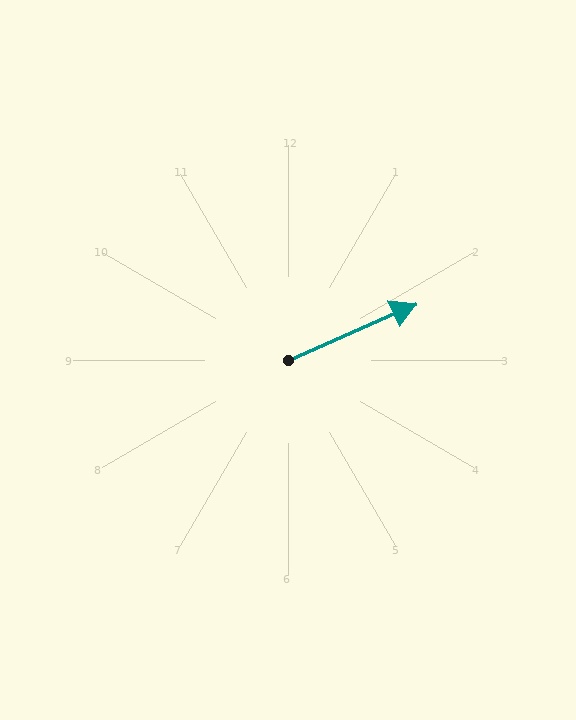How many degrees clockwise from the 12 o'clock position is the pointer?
Approximately 66 degrees.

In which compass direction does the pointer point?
Northeast.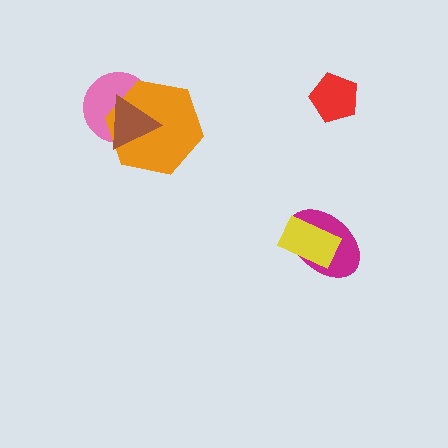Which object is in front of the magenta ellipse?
The yellow rectangle is in front of the magenta ellipse.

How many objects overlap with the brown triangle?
2 objects overlap with the brown triangle.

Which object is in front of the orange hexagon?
The brown triangle is in front of the orange hexagon.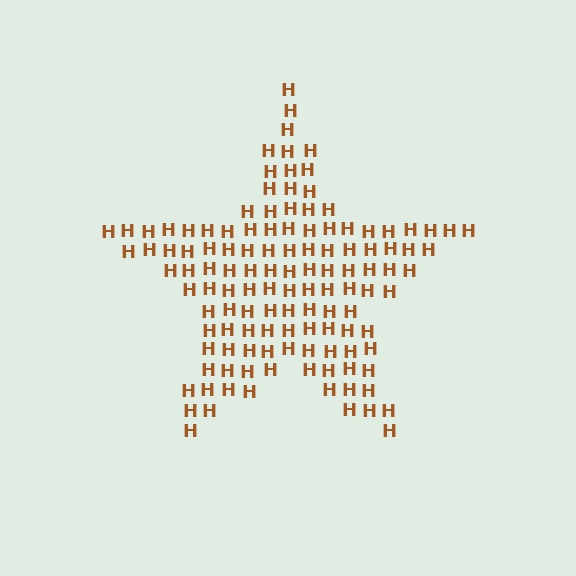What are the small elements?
The small elements are letter H's.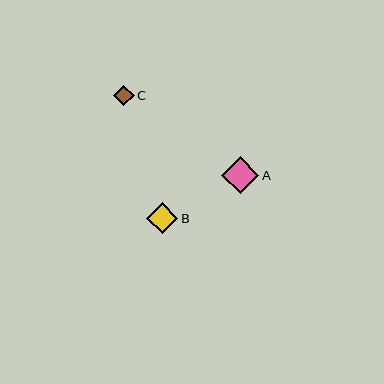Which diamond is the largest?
Diamond A is the largest with a size of approximately 38 pixels.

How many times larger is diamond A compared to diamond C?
Diamond A is approximately 1.8 times the size of diamond C.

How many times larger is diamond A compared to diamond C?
Diamond A is approximately 1.8 times the size of diamond C.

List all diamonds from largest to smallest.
From largest to smallest: A, B, C.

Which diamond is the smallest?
Diamond C is the smallest with a size of approximately 21 pixels.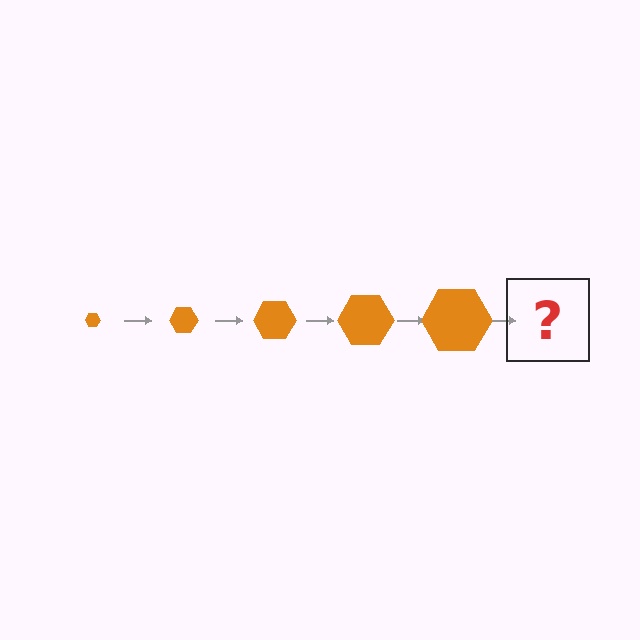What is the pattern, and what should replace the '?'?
The pattern is that the hexagon gets progressively larger each step. The '?' should be an orange hexagon, larger than the previous one.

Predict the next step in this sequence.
The next step is an orange hexagon, larger than the previous one.